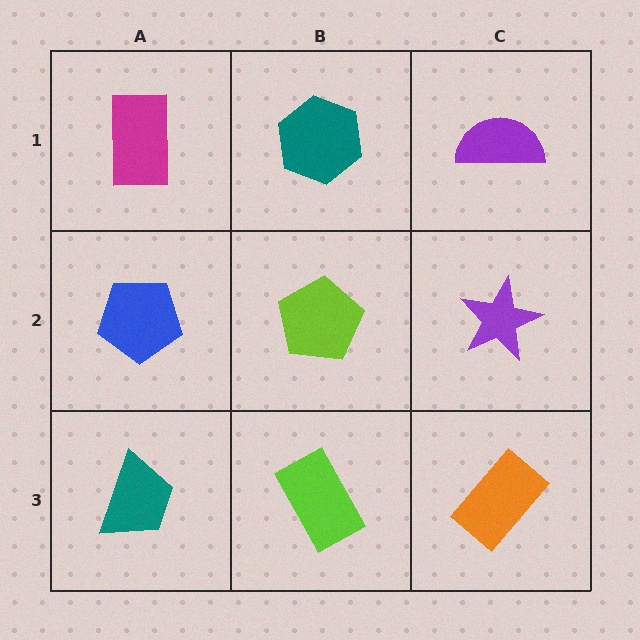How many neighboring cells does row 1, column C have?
2.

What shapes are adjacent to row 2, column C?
A purple semicircle (row 1, column C), an orange rectangle (row 3, column C), a lime pentagon (row 2, column B).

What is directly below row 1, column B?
A lime pentagon.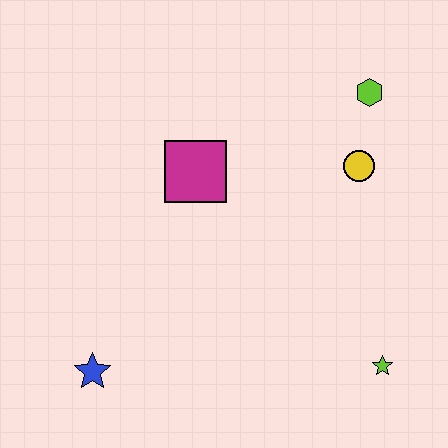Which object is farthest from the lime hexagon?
The blue star is farthest from the lime hexagon.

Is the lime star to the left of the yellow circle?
No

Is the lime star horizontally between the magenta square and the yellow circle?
No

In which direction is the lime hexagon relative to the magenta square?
The lime hexagon is to the right of the magenta square.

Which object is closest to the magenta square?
The yellow circle is closest to the magenta square.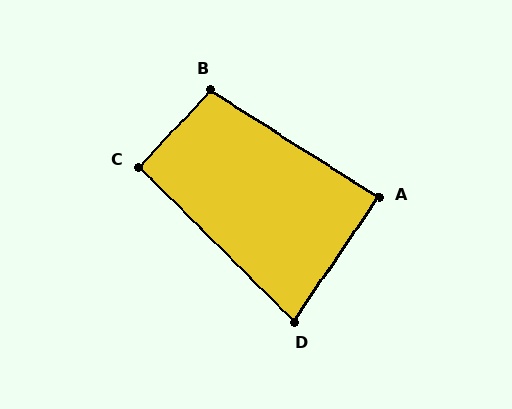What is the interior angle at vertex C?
Approximately 92 degrees (approximately right).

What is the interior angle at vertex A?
Approximately 88 degrees (approximately right).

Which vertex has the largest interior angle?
B, at approximately 101 degrees.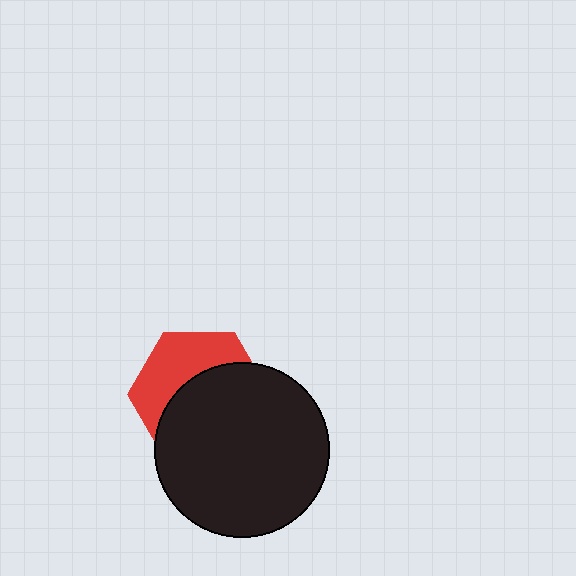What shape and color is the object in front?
The object in front is a black circle.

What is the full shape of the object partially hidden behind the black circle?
The partially hidden object is a red hexagon.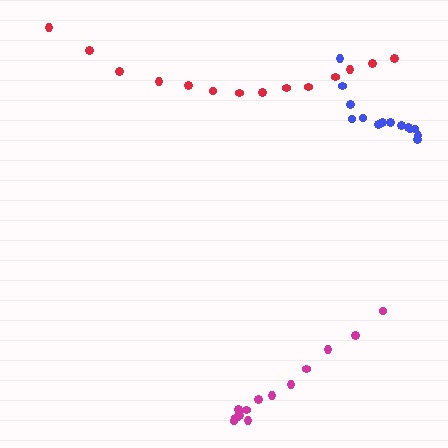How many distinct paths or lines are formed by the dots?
There are 3 distinct paths.